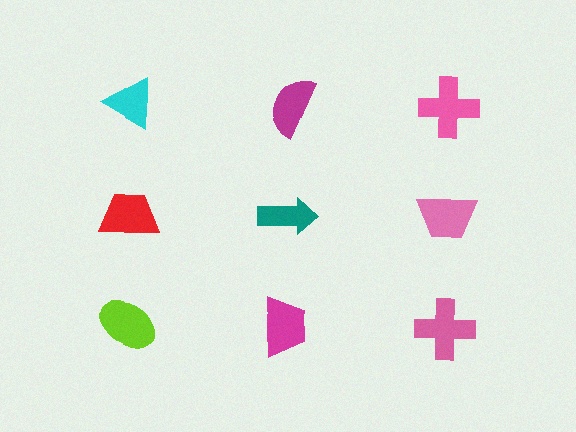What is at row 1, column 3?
A pink cross.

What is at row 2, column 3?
A pink trapezoid.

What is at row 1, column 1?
A cyan triangle.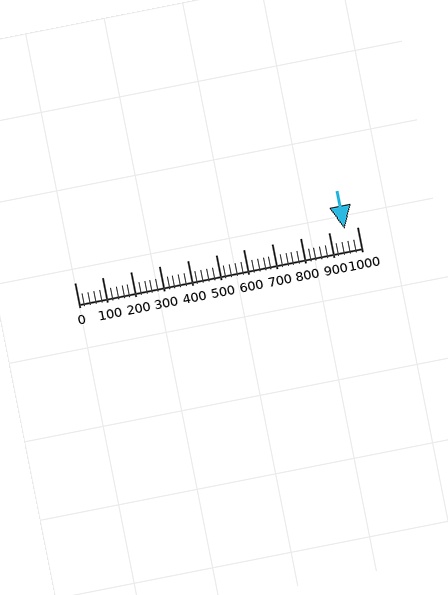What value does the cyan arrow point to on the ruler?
The cyan arrow points to approximately 958.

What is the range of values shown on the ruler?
The ruler shows values from 0 to 1000.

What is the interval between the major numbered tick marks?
The major tick marks are spaced 100 units apart.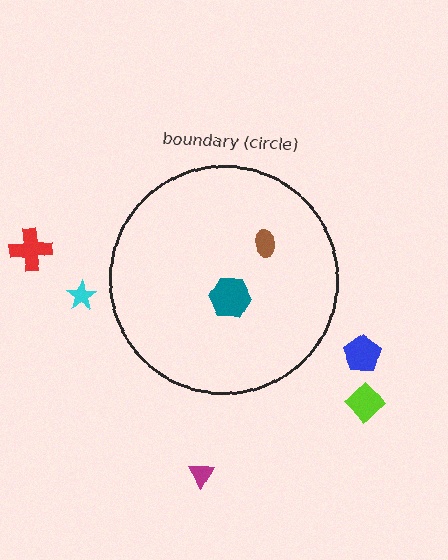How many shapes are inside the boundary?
2 inside, 5 outside.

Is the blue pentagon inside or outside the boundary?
Outside.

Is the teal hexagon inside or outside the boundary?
Inside.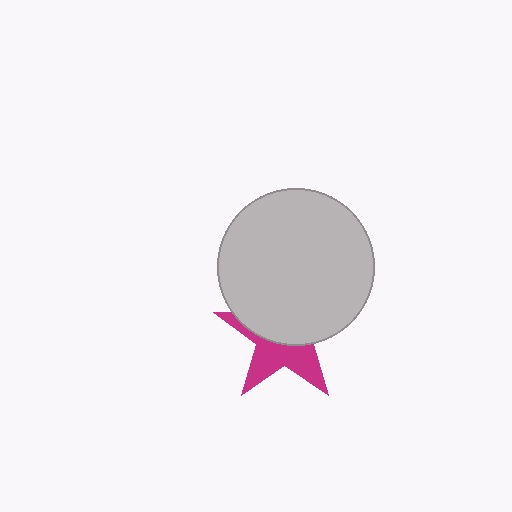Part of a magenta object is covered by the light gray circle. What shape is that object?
It is a star.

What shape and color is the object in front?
The object in front is a light gray circle.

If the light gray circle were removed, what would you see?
You would see the complete magenta star.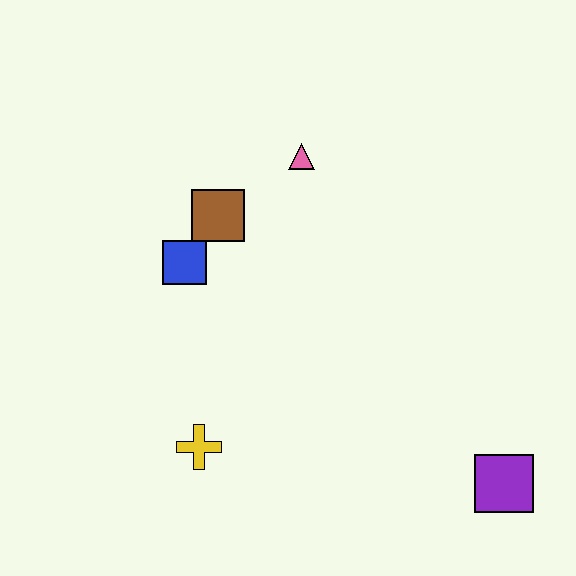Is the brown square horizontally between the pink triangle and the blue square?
Yes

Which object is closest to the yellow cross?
The blue square is closest to the yellow cross.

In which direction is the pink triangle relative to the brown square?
The pink triangle is to the right of the brown square.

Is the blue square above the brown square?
No